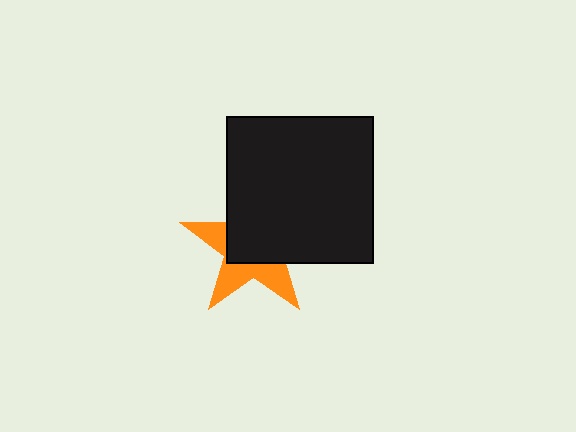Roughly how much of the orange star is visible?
A small part of it is visible (roughly 41%).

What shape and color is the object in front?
The object in front is a black square.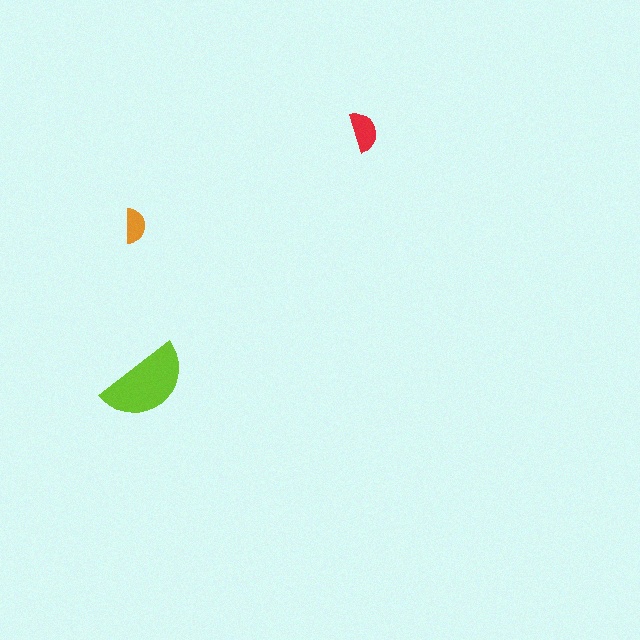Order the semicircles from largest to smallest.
the lime one, the red one, the orange one.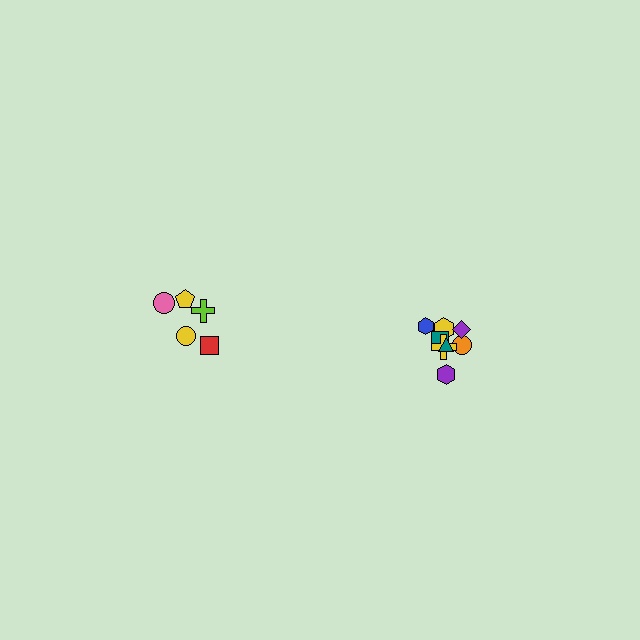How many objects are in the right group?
There are 8 objects.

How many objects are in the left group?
There are 5 objects.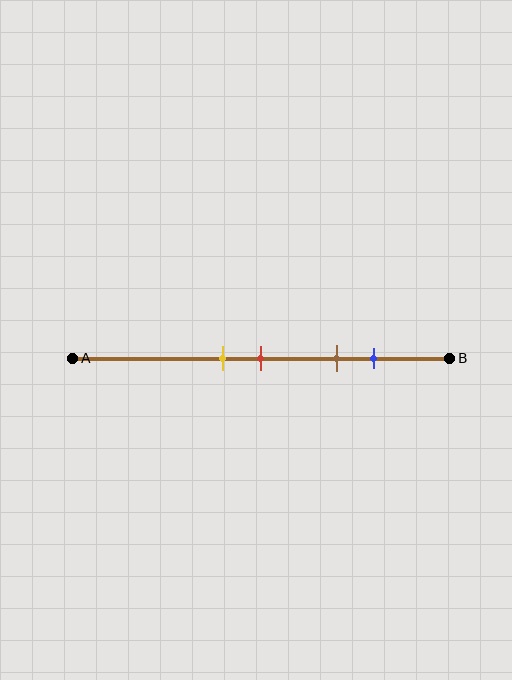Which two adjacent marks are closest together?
The yellow and red marks are the closest adjacent pair.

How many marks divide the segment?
There are 4 marks dividing the segment.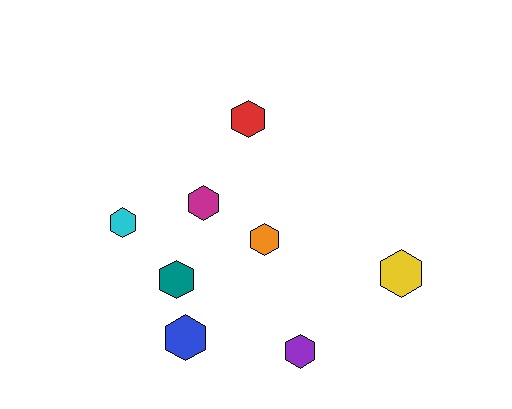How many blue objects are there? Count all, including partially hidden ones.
There is 1 blue object.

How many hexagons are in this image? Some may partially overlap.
There are 8 hexagons.